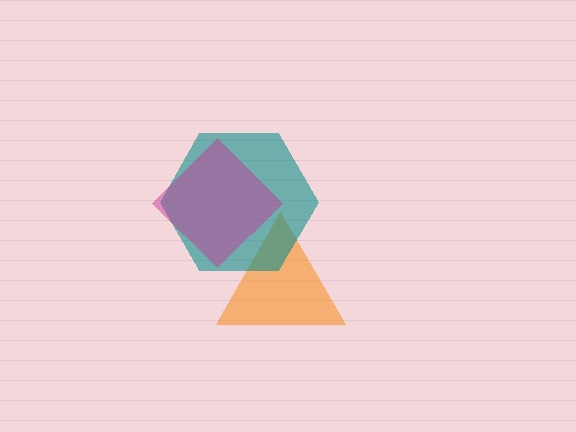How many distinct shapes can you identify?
There are 3 distinct shapes: an orange triangle, a teal hexagon, a magenta diamond.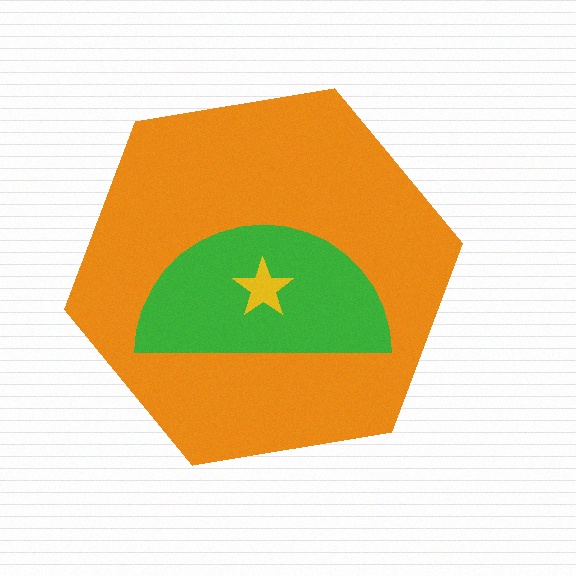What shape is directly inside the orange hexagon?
The green semicircle.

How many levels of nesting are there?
3.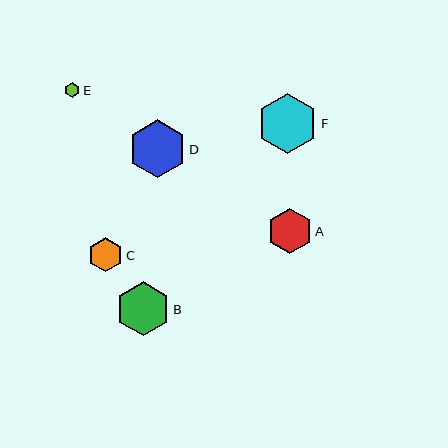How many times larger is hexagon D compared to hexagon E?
Hexagon D is approximately 3.8 times the size of hexagon E.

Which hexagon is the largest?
Hexagon F is the largest with a size of approximately 60 pixels.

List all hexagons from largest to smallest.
From largest to smallest: F, D, B, A, C, E.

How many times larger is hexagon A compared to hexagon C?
Hexagon A is approximately 1.3 times the size of hexagon C.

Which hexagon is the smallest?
Hexagon E is the smallest with a size of approximately 15 pixels.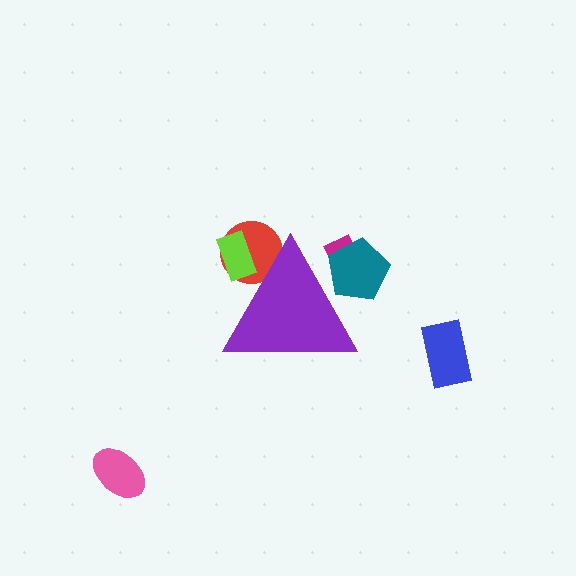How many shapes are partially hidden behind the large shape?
4 shapes are partially hidden.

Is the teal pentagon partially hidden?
Yes, the teal pentagon is partially hidden behind the purple triangle.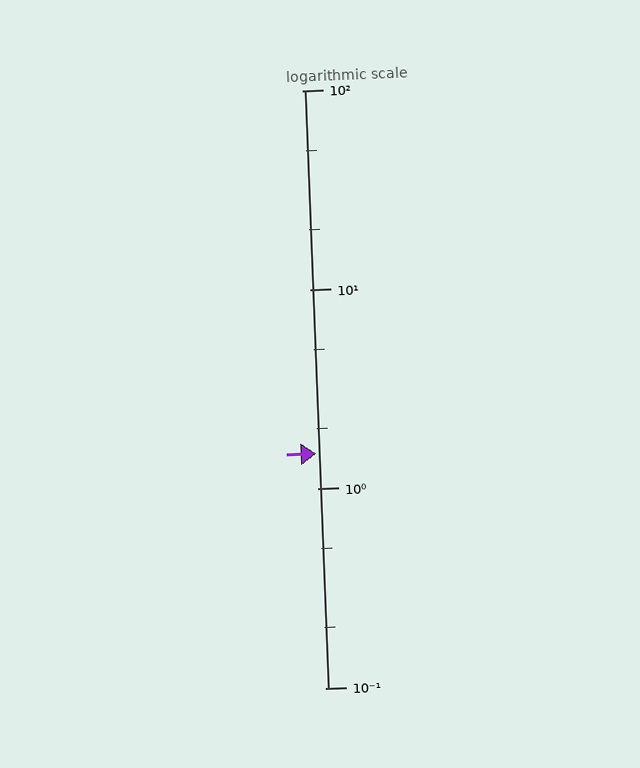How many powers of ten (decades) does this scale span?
The scale spans 3 decades, from 0.1 to 100.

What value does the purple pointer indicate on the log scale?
The pointer indicates approximately 1.5.